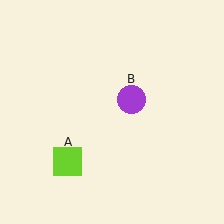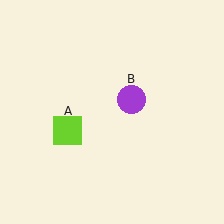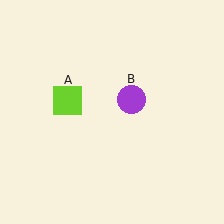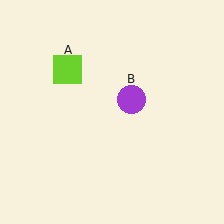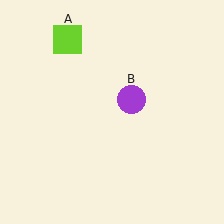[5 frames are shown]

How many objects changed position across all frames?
1 object changed position: lime square (object A).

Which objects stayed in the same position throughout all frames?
Purple circle (object B) remained stationary.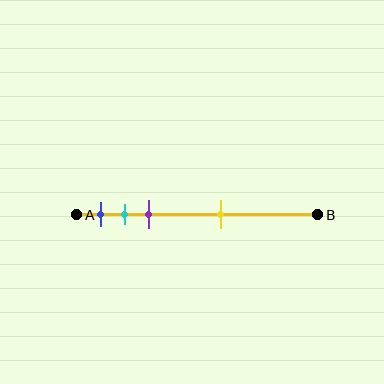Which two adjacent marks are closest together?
The cyan and purple marks are the closest adjacent pair.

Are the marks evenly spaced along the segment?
No, the marks are not evenly spaced.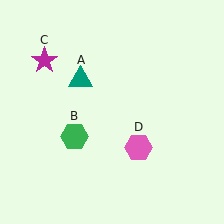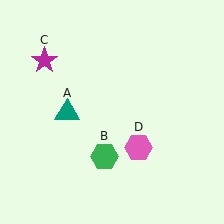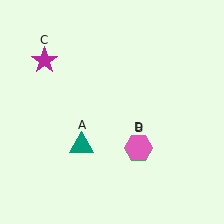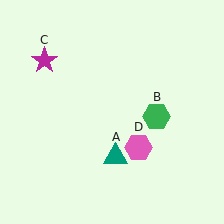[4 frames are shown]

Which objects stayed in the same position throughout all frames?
Magenta star (object C) and pink hexagon (object D) remained stationary.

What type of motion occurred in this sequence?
The teal triangle (object A), green hexagon (object B) rotated counterclockwise around the center of the scene.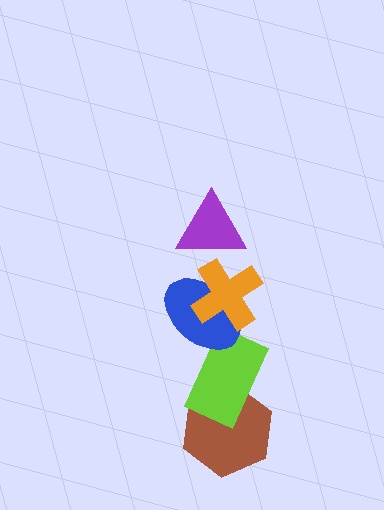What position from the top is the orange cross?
The orange cross is 2nd from the top.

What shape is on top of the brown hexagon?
The lime rectangle is on top of the brown hexagon.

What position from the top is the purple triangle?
The purple triangle is 1st from the top.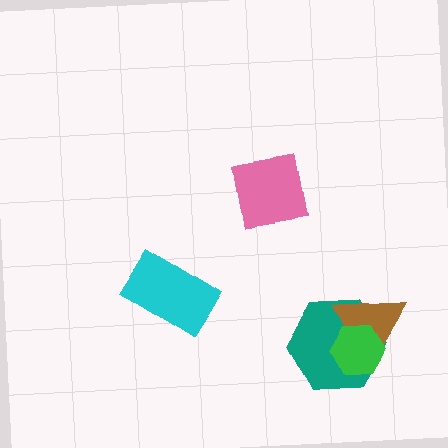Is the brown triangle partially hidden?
Yes, it is partially covered by another shape.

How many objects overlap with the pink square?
0 objects overlap with the pink square.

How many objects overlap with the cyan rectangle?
0 objects overlap with the cyan rectangle.